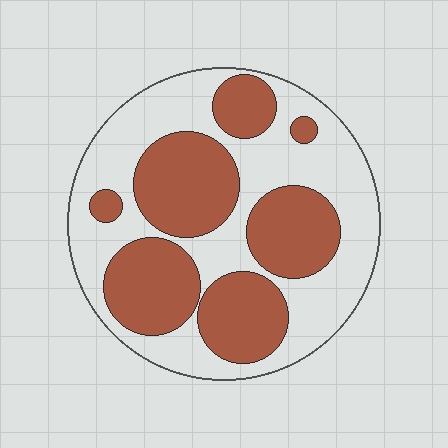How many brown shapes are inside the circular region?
7.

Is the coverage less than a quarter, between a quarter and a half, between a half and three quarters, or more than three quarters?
Between a quarter and a half.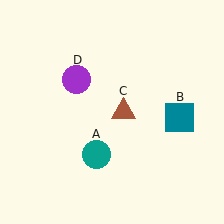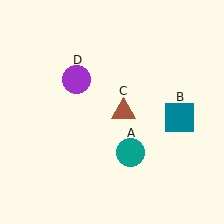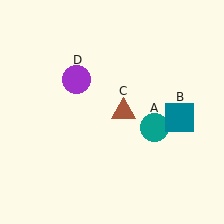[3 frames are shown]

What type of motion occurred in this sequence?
The teal circle (object A) rotated counterclockwise around the center of the scene.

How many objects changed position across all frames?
1 object changed position: teal circle (object A).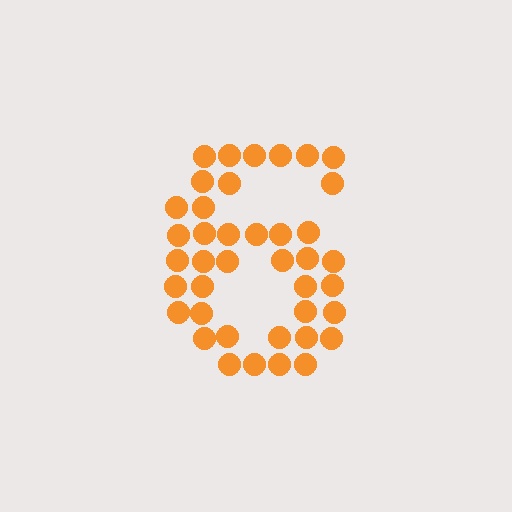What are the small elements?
The small elements are circles.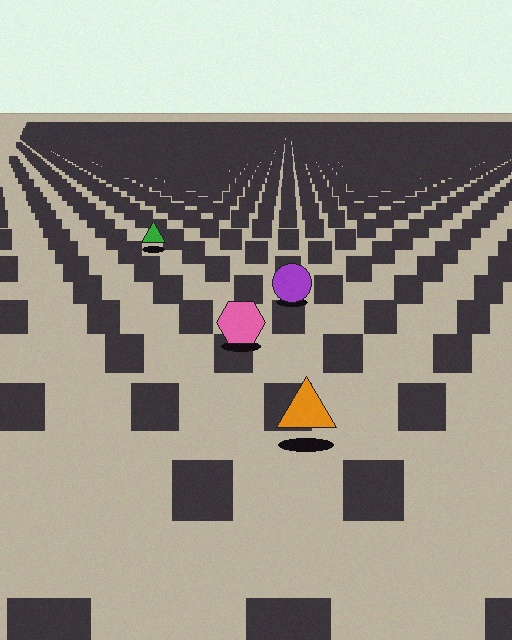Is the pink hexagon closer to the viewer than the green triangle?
Yes. The pink hexagon is closer — you can tell from the texture gradient: the ground texture is coarser near it.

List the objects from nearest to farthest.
From nearest to farthest: the orange triangle, the pink hexagon, the purple circle, the green triangle.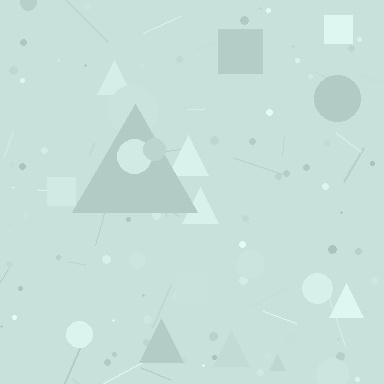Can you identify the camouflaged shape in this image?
The camouflaged shape is a triangle.